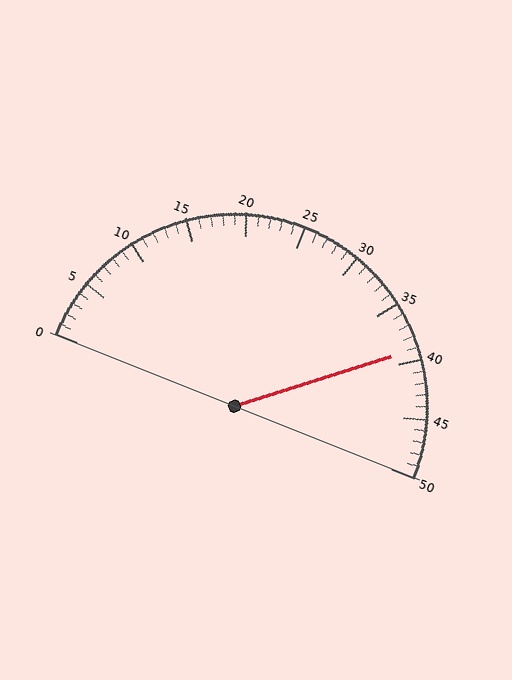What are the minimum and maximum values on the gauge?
The gauge ranges from 0 to 50.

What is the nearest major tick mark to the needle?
The nearest major tick mark is 40.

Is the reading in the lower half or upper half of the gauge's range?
The reading is in the upper half of the range (0 to 50).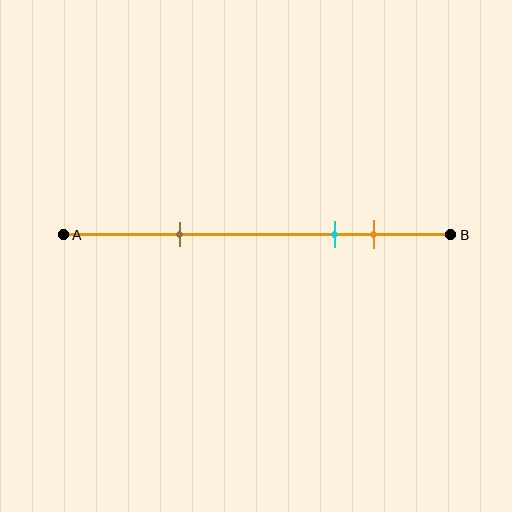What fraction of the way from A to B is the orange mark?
The orange mark is approximately 80% (0.8) of the way from A to B.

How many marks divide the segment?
There are 3 marks dividing the segment.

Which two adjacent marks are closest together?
The cyan and orange marks are the closest adjacent pair.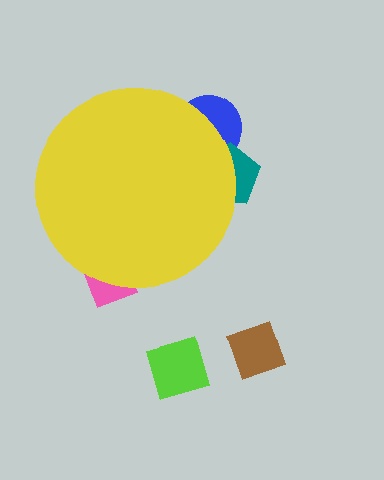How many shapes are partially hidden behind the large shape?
3 shapes are partially hidden.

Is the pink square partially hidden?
Yes, the pink square is partially hidden behind the yellow circle.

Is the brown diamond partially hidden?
No, the brown diamond is fully visible.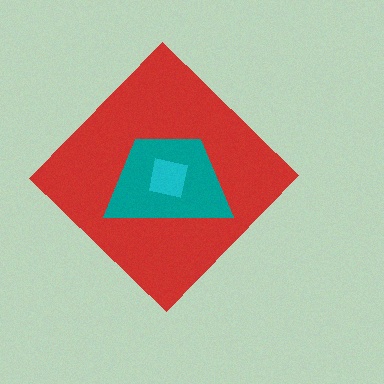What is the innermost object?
The cyan square.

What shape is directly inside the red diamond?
The teal trapezoid.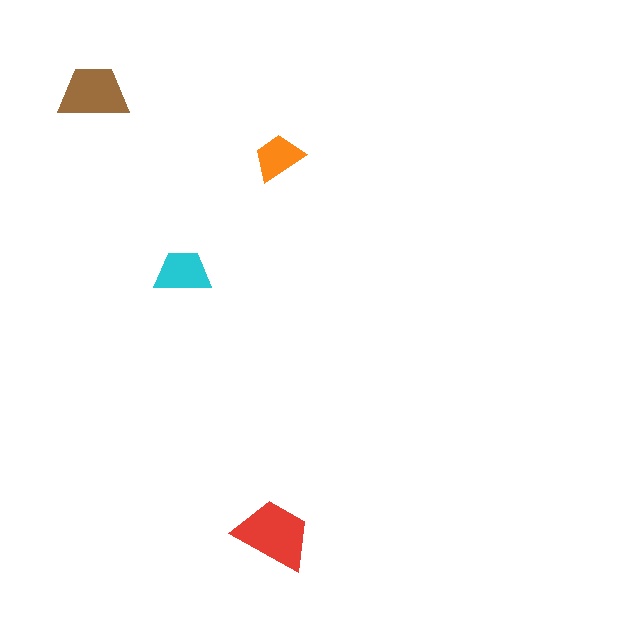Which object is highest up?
The brown trapezoid is topmost.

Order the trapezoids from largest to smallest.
the red one, the brown one, the cyan one, the orange one.